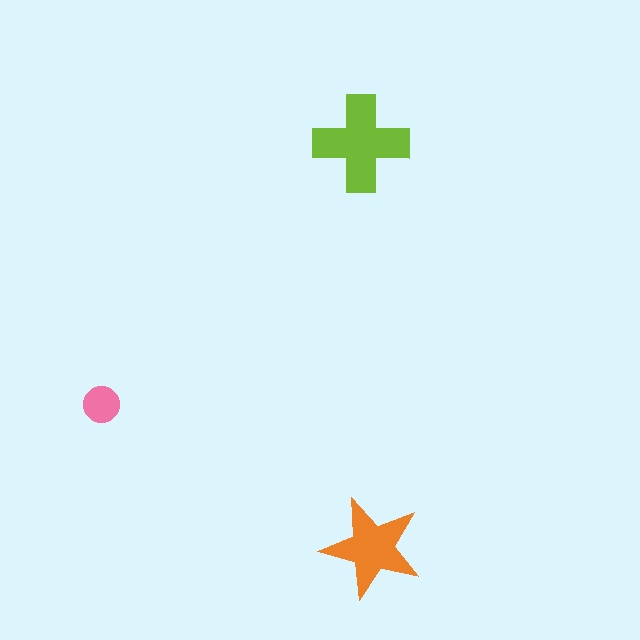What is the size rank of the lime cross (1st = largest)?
1st.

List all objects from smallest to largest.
The pink circle, the orange star, the lime cross.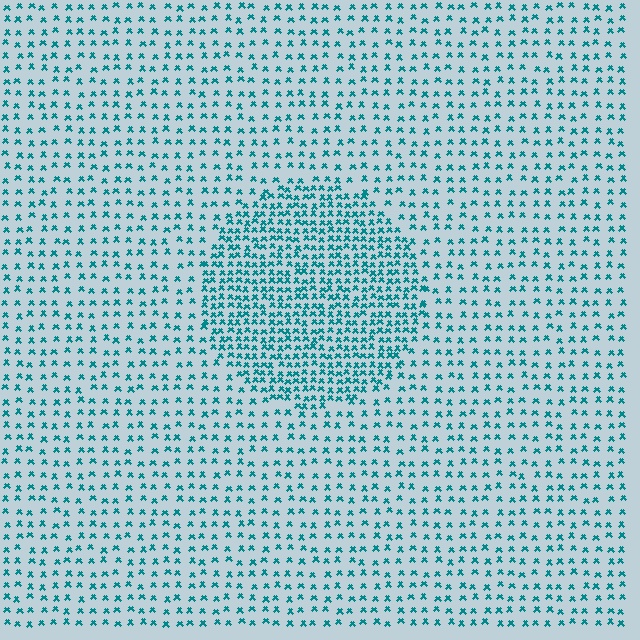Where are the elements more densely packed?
The elements are more densely packed inside the circle boundary.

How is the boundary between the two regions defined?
The boundary is defined by a change in element density (approximately 2.2x ratio). All elements are the same color, size, and shape.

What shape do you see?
I see a circle.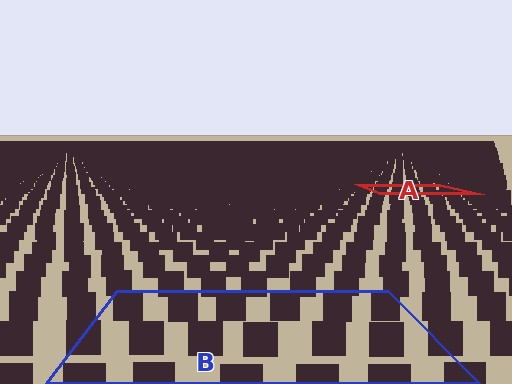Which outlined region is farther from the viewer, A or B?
Region A is farther from the viewer — the texture elements inside it appear smaller and more densely packed.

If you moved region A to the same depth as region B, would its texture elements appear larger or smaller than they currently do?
They would appear larger. At a closer depth, the same texture elements are projected at a bigger on-screen size.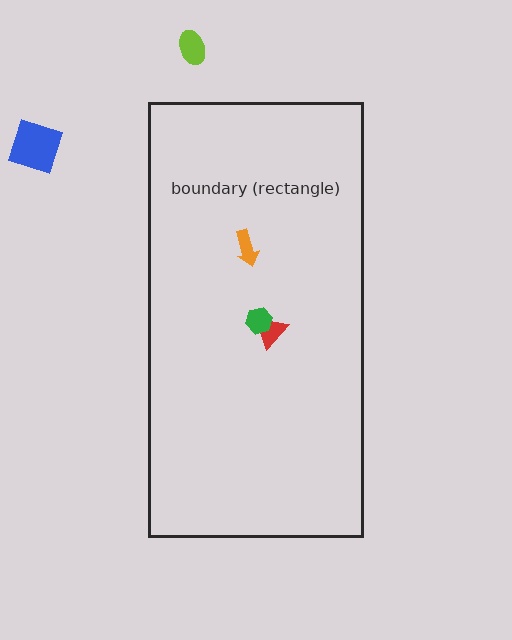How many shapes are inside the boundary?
3 inside, 2 outside.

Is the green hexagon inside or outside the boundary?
Inside.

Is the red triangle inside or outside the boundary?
Inside.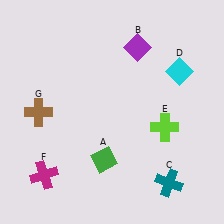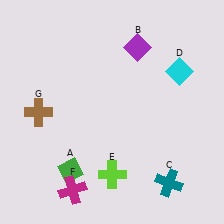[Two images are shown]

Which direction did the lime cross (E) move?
The lime cross (E) moved left.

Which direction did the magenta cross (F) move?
The magenta cross (F) moved right.